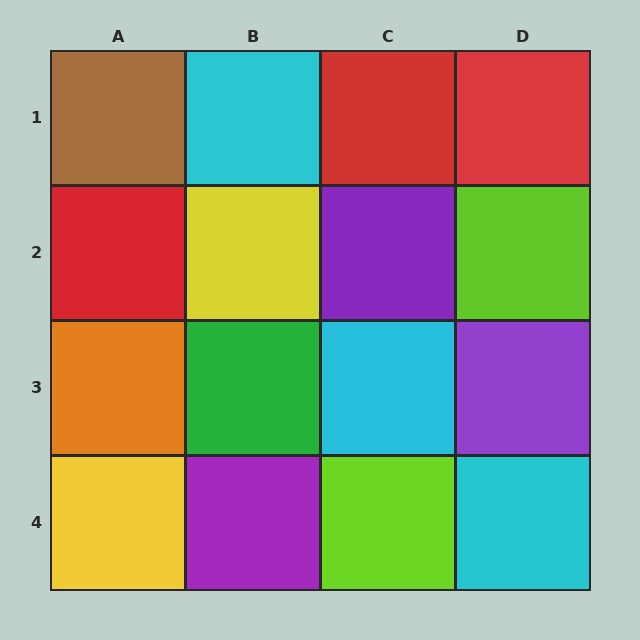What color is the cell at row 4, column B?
Purple.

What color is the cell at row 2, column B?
Yellow.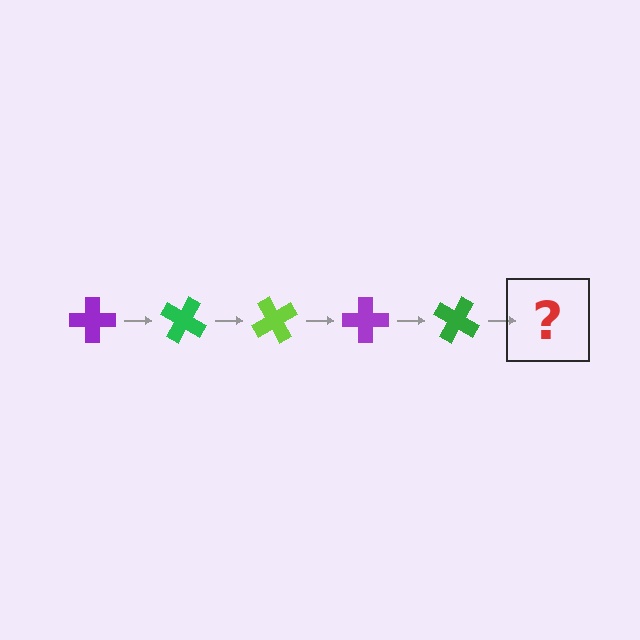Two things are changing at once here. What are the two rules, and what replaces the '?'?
The two rules are that it rotates 30 degrees each step and the color cycles through purple, green, and lime. The '?' should be a lime cross, rotated 150 degrees from the start.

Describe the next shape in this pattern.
It should be a lime cross, rotated 150 degrees from the start.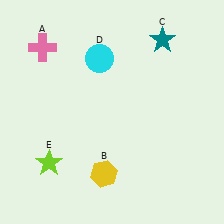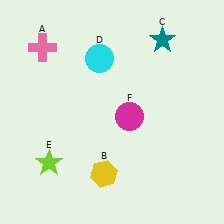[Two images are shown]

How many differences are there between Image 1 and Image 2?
There is 1 difference between the two images.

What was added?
A magenta circle (F) was added in Image 2.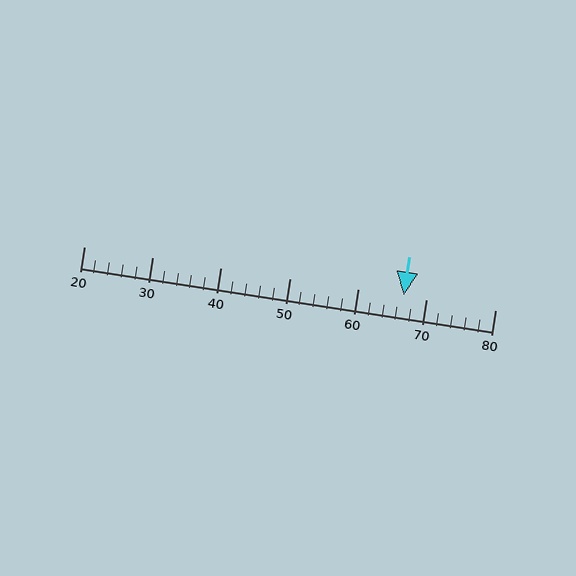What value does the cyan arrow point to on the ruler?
The cyan arrow points to approximately 67.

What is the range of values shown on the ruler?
The ruler shows values from 20 to 80.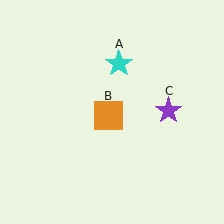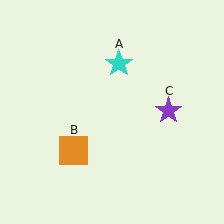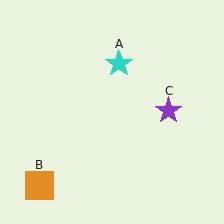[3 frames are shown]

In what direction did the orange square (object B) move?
The orange square (object B) moved down and to the left.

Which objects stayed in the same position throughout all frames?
Cyan star (object A) and purple star (object C) remained stationary.